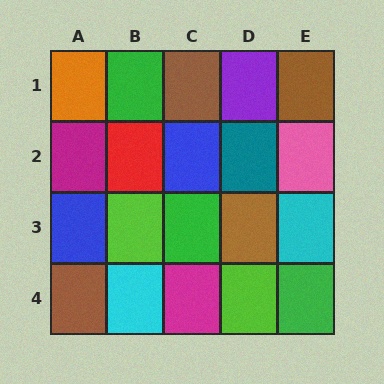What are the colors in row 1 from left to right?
Orange, green, brown, purple, brown.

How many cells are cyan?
2 cells are cyan.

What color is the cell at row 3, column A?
Blue.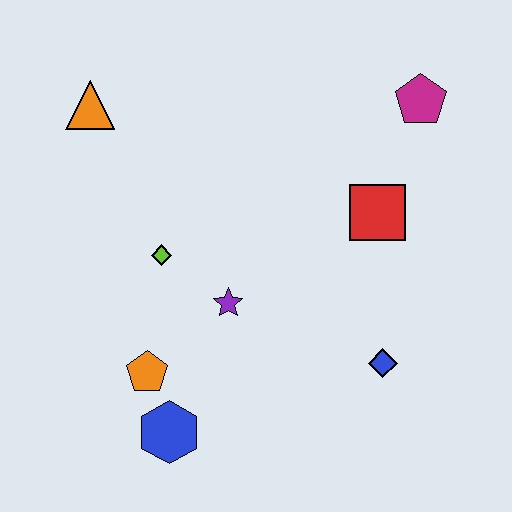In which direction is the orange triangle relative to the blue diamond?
The orange triangle is to the left of the blue diamond.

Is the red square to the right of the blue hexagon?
Yes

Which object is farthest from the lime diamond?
The magenta pentagon is farthest from the lime diamond.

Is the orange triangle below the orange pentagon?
No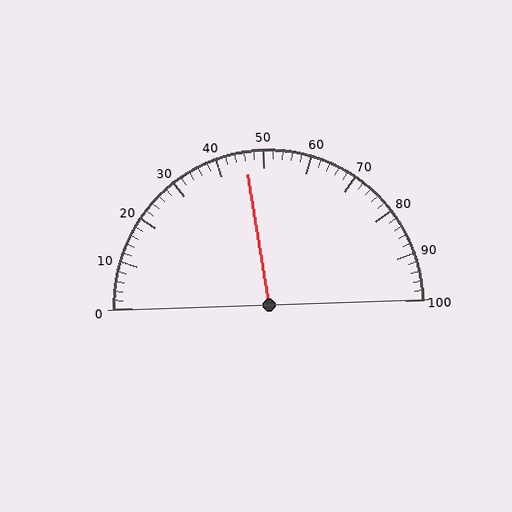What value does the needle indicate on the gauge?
The needle indicates approximately 46.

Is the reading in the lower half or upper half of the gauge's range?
The reading is in the lower half of the range (0 to 100).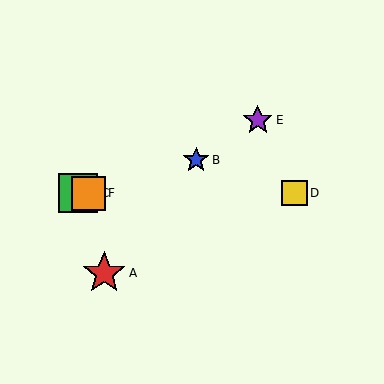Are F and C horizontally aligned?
Yes, both are at y≈193.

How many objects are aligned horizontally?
3 objects (C, D, F) are aligned horizontally.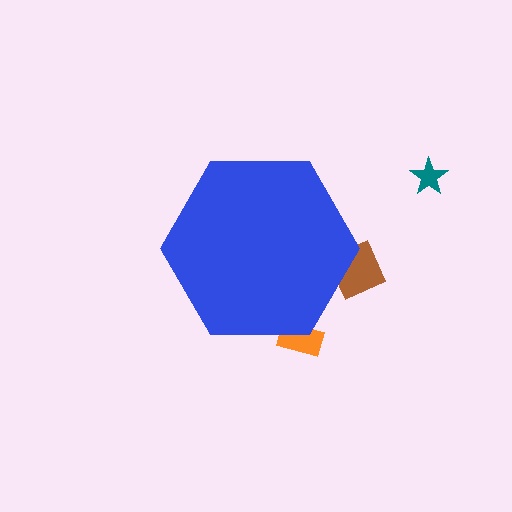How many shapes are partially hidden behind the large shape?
2 shapes are partially hidden.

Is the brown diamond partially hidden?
Yes, the brown diamond is partially hidden behind the blue hexagon.